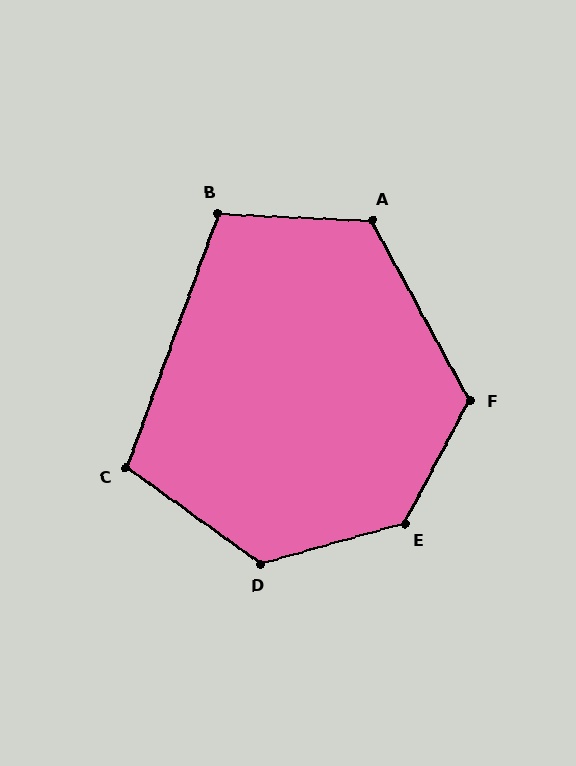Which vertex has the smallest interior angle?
C, at approximately 105 degrees.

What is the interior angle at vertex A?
Approximately 121 degrees (obtuse).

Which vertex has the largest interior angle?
E, at approximately 133 degrees.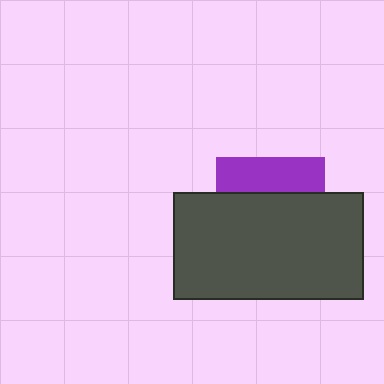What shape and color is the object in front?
The object in front is a dark gray rectangle.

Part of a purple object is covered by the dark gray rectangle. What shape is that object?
It is a square.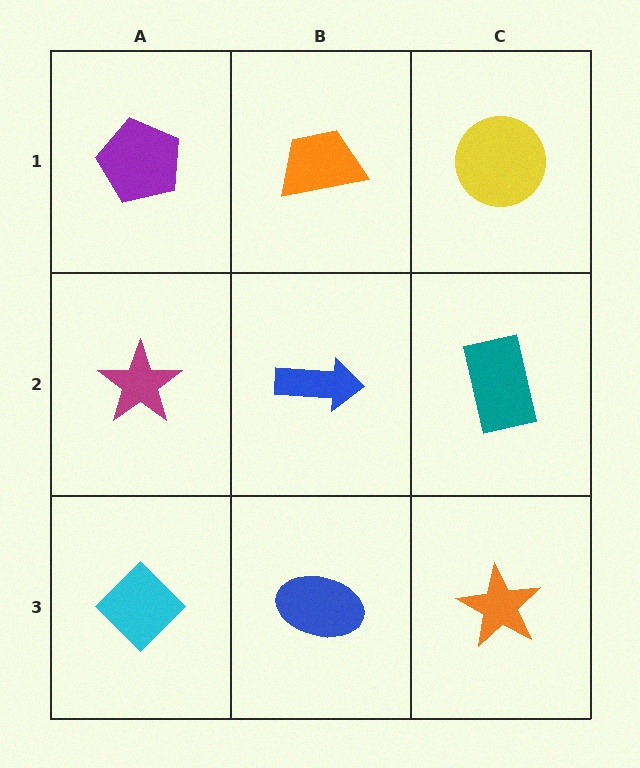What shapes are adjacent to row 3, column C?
A teal rectangle (row 2, column C), a blue ellipse (row 3, column B).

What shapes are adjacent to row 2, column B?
An orange trapezoid (row 1, column B), a blue ellipse (row 3, column B), a magenta star (row 2, column A), a teal rectangle (row 2, column C).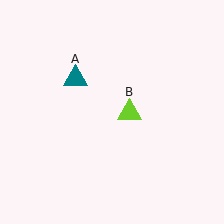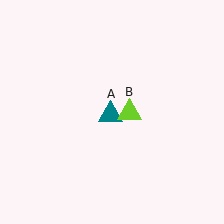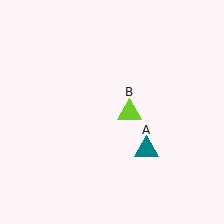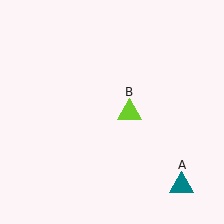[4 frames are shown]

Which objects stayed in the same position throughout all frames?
Lime triangle (object B) remained stationary.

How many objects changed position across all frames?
1 object changed position: teal triangle (object A).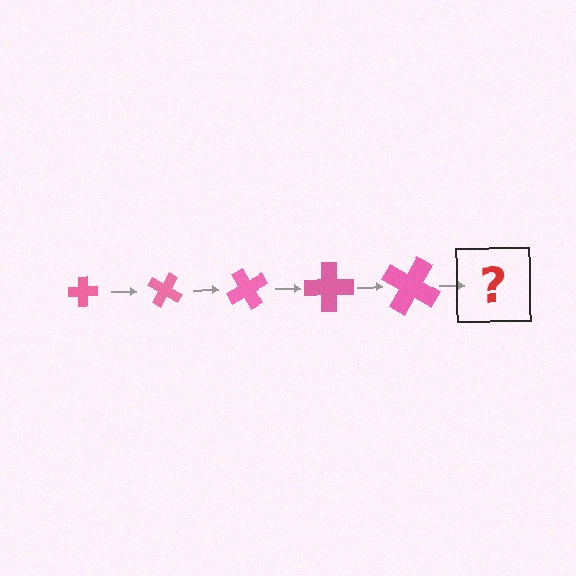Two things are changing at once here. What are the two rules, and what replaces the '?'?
The two rules are that the cross grows larger each step and it rotates 30 degrees each step. The '?' should be a cross, larger than the previous one and rotated 150 degrees from the start.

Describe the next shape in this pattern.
It should be a cross, larger than the previous one and rotated 150 degrees from the start.